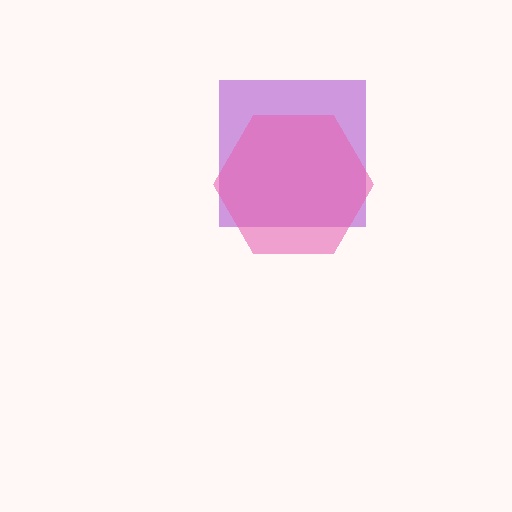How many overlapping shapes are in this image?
There are 2 overlapping shapes in the image.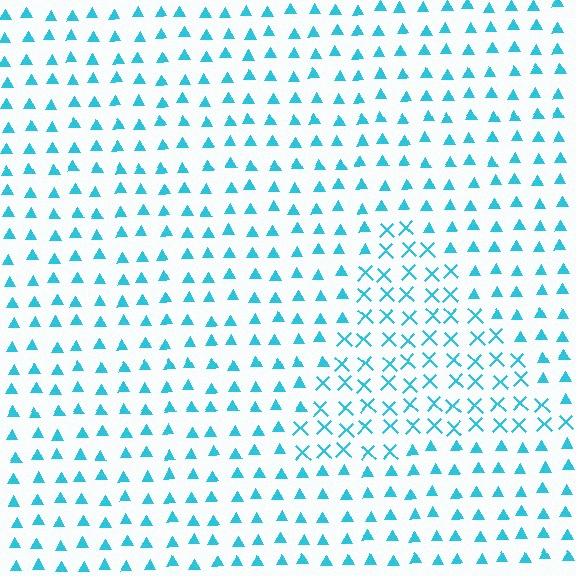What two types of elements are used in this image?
The image uses X marks inside the triangle region and triangles outside it.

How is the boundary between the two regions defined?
The boundary is defined by a change in element shape: X marks inside vs. triangles outside. All elements share the same color and spacing.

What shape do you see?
I see a triangle.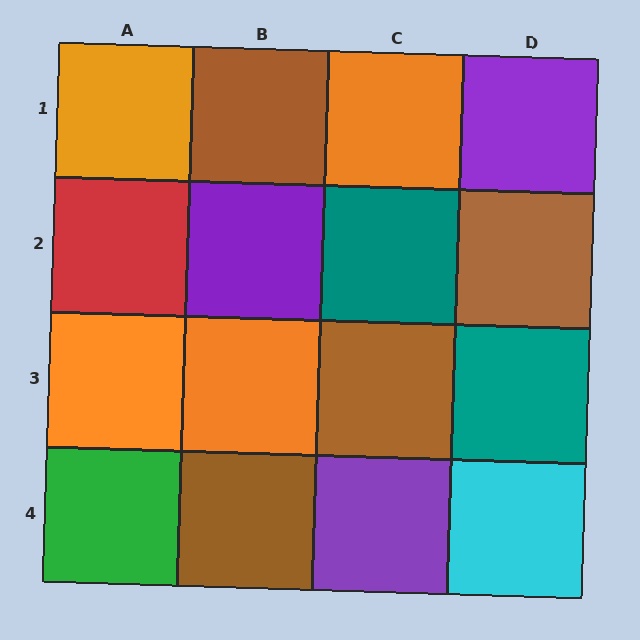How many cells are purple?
3 cells are purple.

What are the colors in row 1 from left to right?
Orange, brown, orange, purple.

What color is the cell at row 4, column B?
Brown.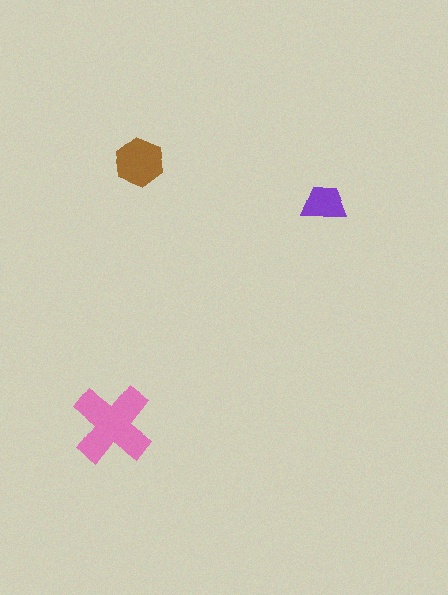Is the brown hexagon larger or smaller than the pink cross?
Smaller.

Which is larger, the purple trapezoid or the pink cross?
The pink cross.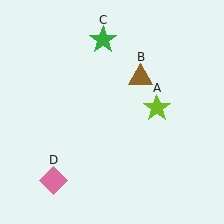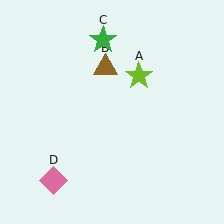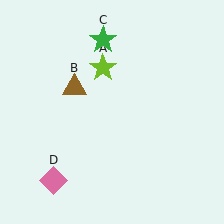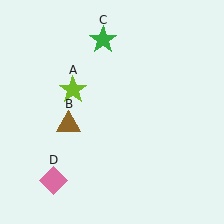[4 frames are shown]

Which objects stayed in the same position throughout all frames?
Green star (object C) and pink diamond (object D) remained stationary.